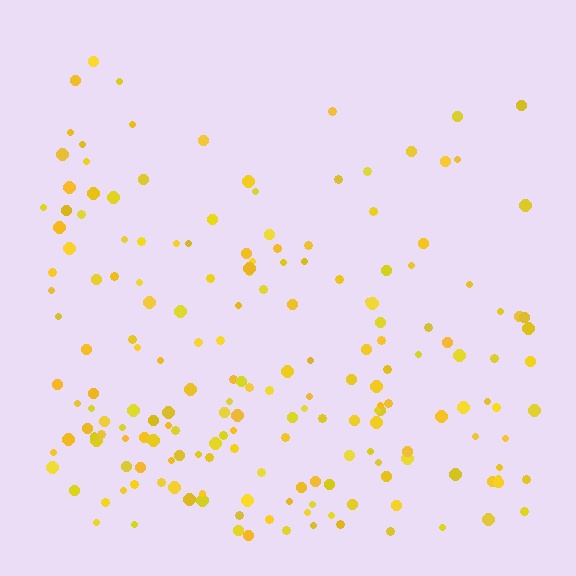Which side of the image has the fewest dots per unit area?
The top.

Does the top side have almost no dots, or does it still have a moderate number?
Still a moderate number, just noticeably fewer than the bottom.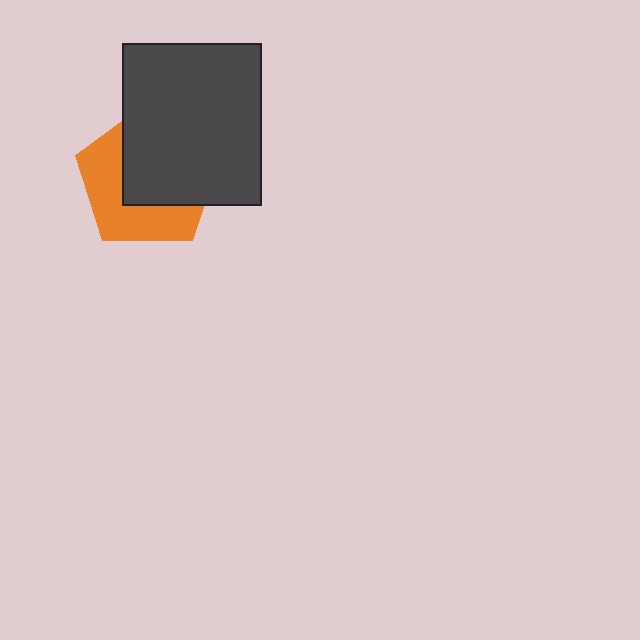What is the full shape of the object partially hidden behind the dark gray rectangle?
The partially hidden object is an orange pentagon.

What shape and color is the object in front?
The object in front is a dark gray rectangle.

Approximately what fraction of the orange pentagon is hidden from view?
Roughly 55% of the orange pentagon is hidden behind the dark gray rectangle.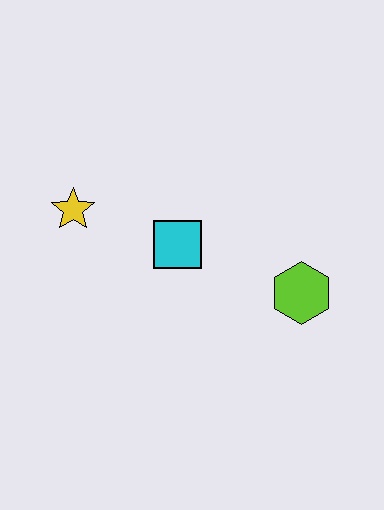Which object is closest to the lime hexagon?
The cyan square is closest to the lime hexagon.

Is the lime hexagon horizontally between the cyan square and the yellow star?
No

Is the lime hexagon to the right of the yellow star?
Yes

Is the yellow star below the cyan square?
No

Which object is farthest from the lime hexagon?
The yellow star is farthest from the lime hexagon.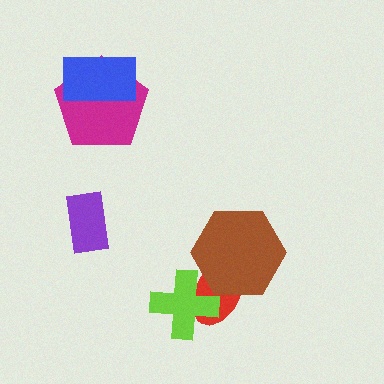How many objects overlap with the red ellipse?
2 objects overlap with the red ellipse.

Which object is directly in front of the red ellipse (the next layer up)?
The lime cross is directly in front of the red ellipse.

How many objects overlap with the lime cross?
1 object overlaps with the lime cross.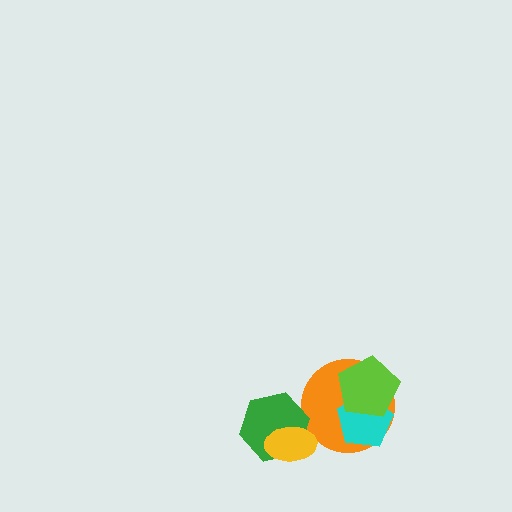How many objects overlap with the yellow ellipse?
1 object overlaps with the yellow ellipse.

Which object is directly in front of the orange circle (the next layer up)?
The cyan pentagon is directly in front of the orange circle.